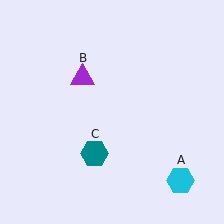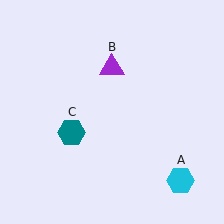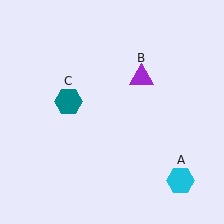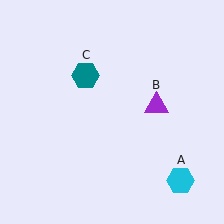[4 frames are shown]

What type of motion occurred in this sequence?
The purple triangle (object B), teal hexagon (object C) rotated clockwise around the center of the scene.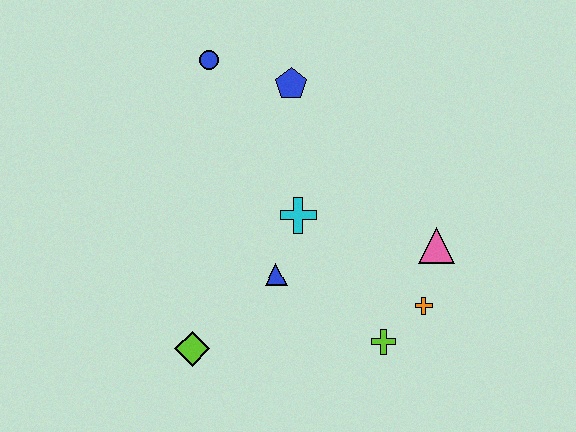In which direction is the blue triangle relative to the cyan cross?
The blue triangle is below the cyan cross.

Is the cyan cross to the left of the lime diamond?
No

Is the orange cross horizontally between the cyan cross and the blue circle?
No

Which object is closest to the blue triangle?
The cyan cross is closest to the blue triangle.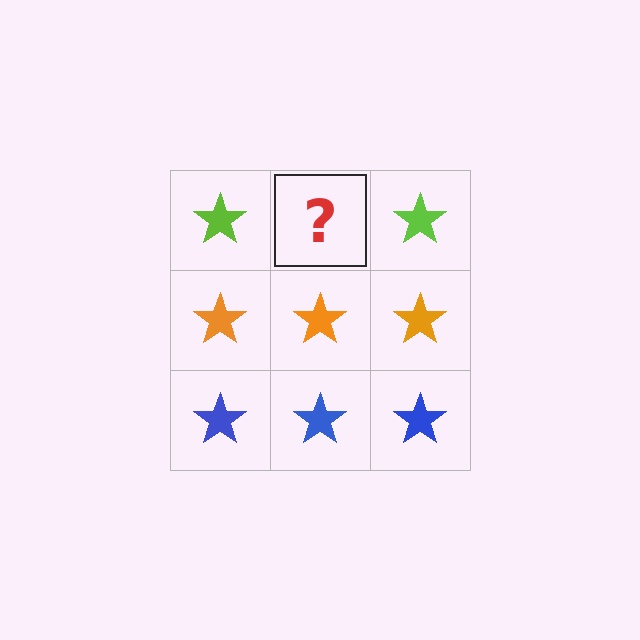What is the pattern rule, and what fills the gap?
The rule is that each row has a consistent color. The gap should be filled with a lime star.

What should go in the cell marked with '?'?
The missing cell should contain a lime star.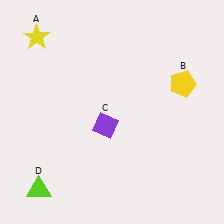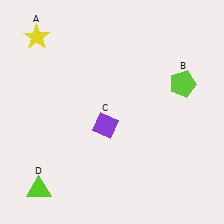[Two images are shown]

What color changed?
The pentagon (B) changed from yellow in Image 1 to lime in Image 2.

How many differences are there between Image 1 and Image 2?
There is 1 difference between the two images.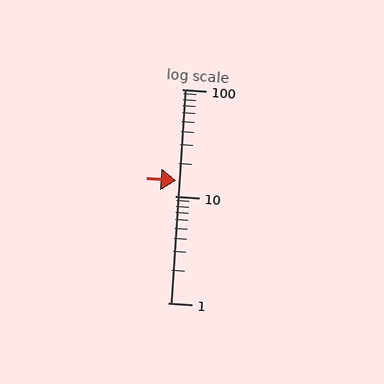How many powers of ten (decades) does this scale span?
The scale spans 2 decades, from 1 to 100.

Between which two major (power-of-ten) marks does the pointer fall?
The pointer is between 10 and 100.